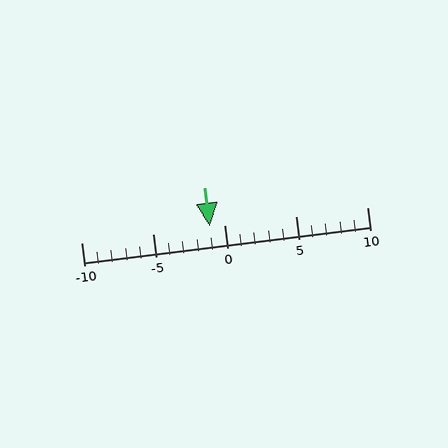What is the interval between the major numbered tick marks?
The major tick marks are spaced 5 units apart.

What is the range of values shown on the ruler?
The ruler shows values from -10 to 10.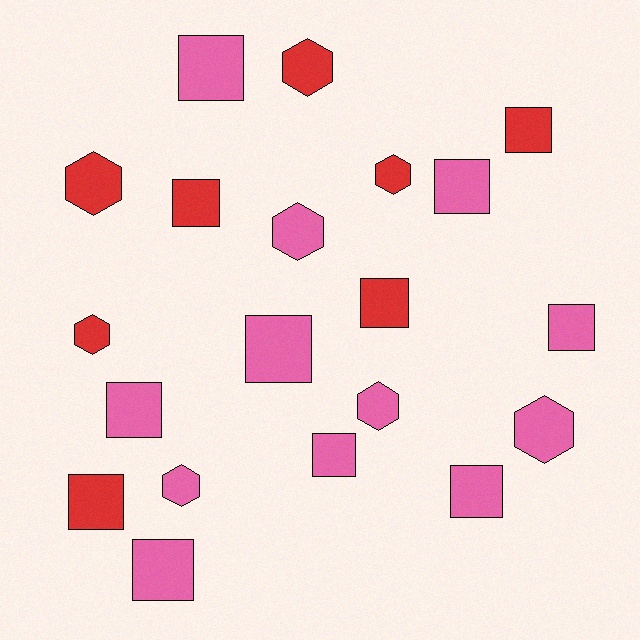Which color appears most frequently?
Pink, with 12 objects.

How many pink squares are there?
There are 8 pink squares.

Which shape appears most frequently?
Square, with 12 objects.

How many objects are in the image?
There are 20 objects.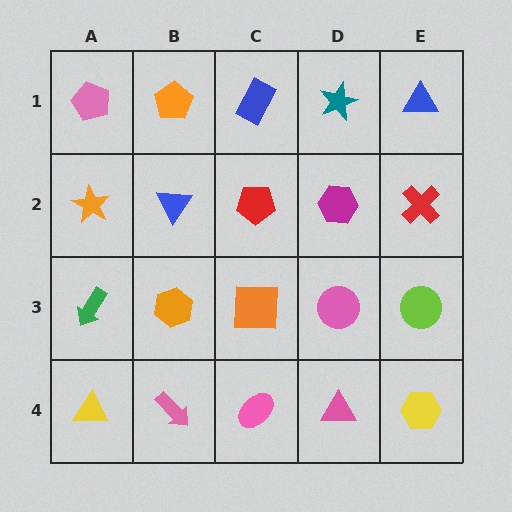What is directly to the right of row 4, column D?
A yellow hexagon.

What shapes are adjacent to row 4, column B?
An orange hexagon (row 3, column B), a yellow triangle (row 4, column A), a pink ellipse (row 4, column C).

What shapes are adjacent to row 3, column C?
A red pentagon (row 2, column C), a pink ellipse (row 4, column C), an orange hexagon (row 3, column B), a pink circle (row 3, column D).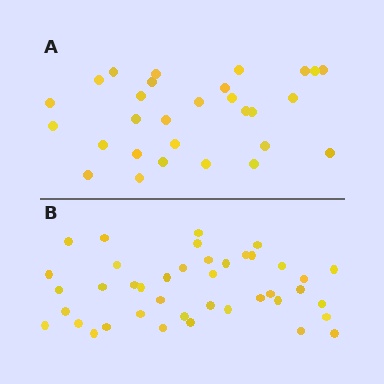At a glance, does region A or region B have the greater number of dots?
Region B (the bottom region) has more dots.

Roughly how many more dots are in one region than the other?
Region B has roughly 12 or so more dots than region A.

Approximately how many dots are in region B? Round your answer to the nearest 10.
About 40 dots. (The exact count is 41, which rounds to 40.)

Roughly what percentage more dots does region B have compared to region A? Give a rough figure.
About 40% more.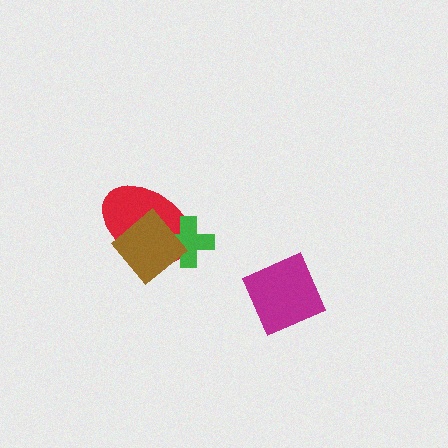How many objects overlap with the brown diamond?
2 objects overlap with the brown diamond.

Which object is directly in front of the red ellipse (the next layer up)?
The green cross is directly in front of the red ellipse.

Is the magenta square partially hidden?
No, no other shape covers it.